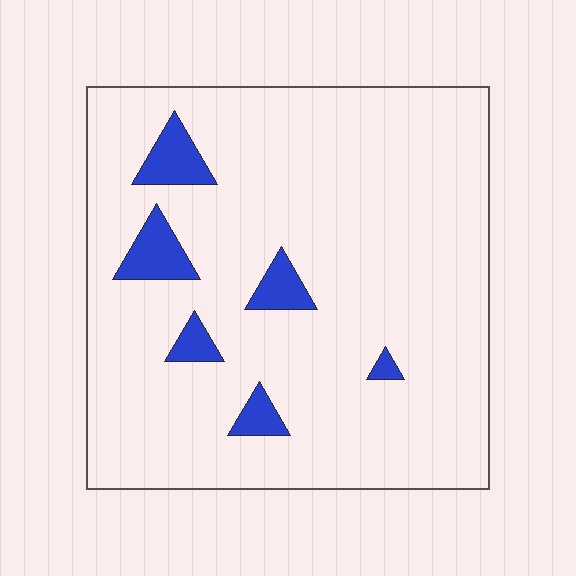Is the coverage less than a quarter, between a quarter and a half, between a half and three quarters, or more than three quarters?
Less than a quarter.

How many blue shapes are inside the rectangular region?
6.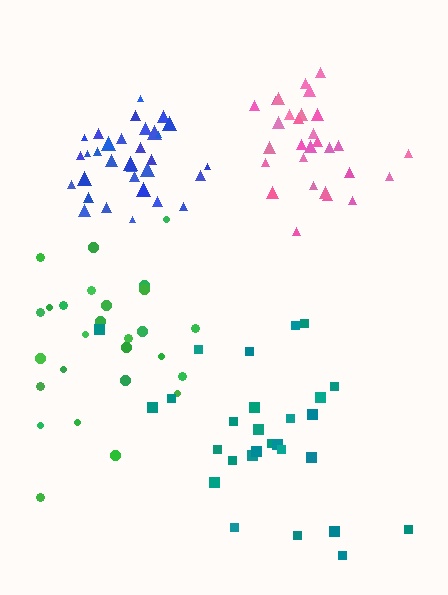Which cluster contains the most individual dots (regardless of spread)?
Blue (32).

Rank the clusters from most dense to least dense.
blue, pink, green, teal.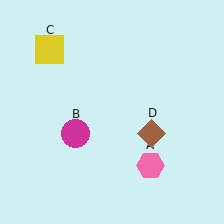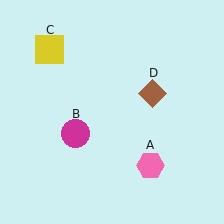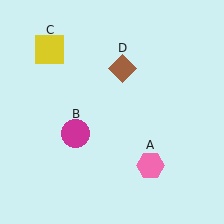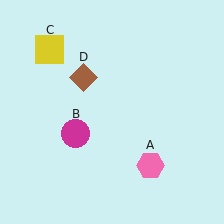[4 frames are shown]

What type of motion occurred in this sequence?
The brown diamond (object D) rotated counterclockwise around the center of the scene.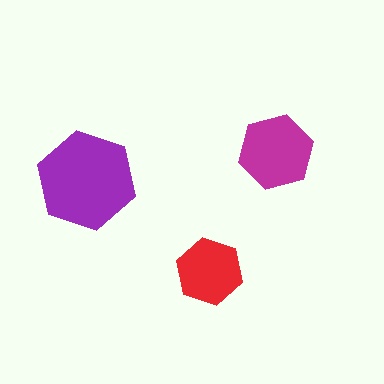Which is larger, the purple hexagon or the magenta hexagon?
The purple one.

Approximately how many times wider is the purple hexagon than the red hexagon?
About 1.5 times wider.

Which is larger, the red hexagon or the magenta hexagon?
The magenta one.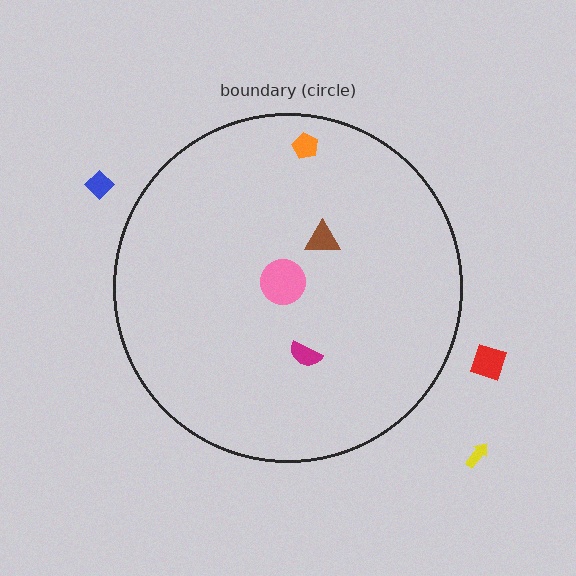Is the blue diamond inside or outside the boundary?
Outside.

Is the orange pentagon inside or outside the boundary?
Inside.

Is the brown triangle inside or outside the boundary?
Inside.